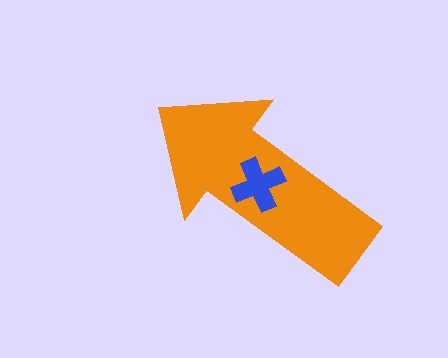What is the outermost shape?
The orange arrow.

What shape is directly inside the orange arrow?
The blue cross.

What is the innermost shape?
The blue cross.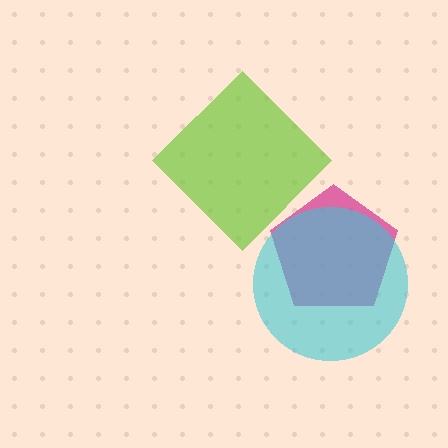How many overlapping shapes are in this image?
There are 3 overlapping shapes in the image.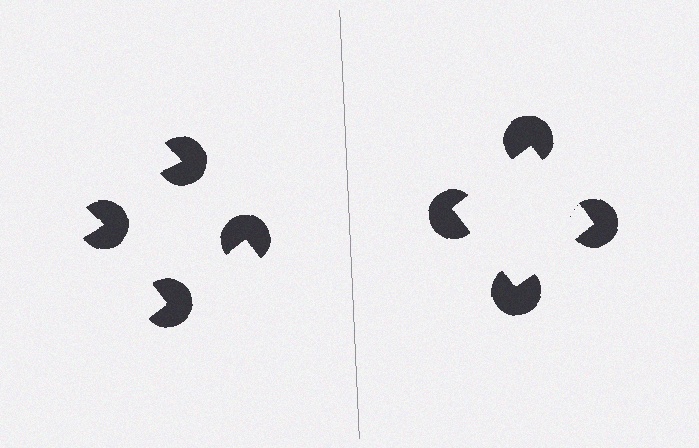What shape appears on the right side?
An illusory square.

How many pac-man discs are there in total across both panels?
8 — 4 on each side.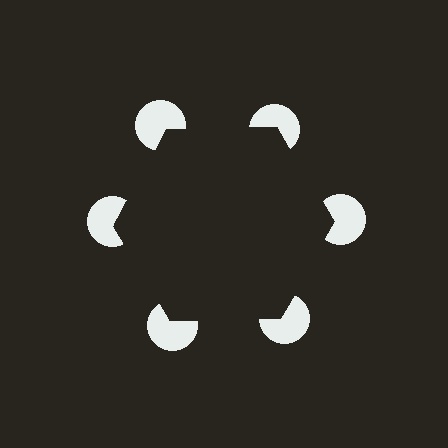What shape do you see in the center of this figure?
An illusory hexagon — its edges are inferred from the aligned wedge cuts in the pac-man discs, not physically drawn.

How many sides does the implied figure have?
6 sides.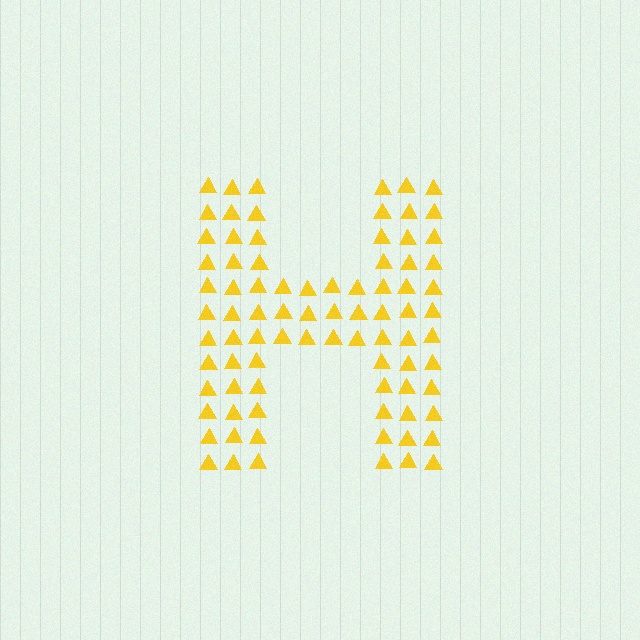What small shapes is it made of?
It is made of small triangles.